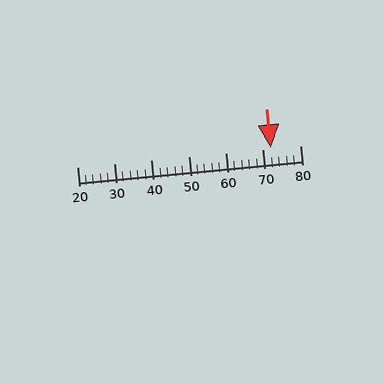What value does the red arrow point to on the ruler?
The red arrow points to approximately 72.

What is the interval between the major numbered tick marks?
The major tick marks are spaced 10 units apart.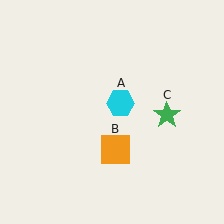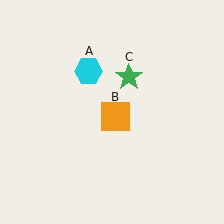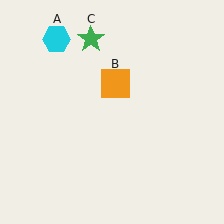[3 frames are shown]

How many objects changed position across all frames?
3 objects changed position: cyan hexagon (object A), orange square (object B), green star (object C).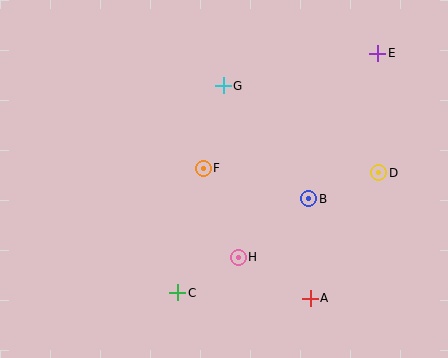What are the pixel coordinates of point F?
Point F is at (203, 168).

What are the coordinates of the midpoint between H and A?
The midpoint between H and A is at (274, 278).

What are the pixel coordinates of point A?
Point A is at (310, 298).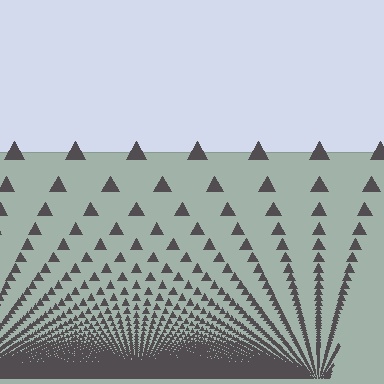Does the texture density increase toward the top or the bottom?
Density increases toward the bottom.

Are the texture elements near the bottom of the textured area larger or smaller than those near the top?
Smaller. The gradient is inverted — elements near the bottom are smaller and denser.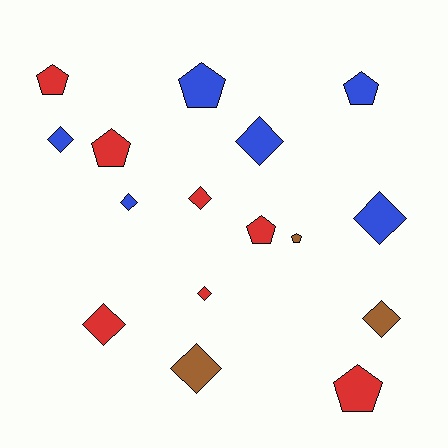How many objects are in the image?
There are 16 objects.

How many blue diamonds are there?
There are 4 blue diamonds.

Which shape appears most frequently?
Diamond, with 9 objects.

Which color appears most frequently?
Red, with 7 objects.